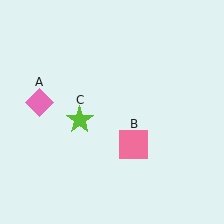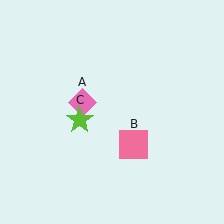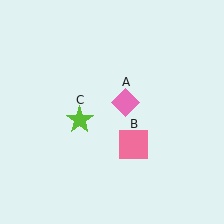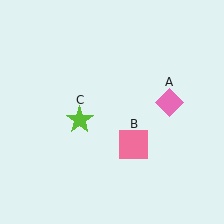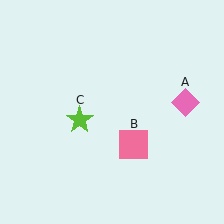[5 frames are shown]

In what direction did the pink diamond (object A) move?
The pink diamond (object A) moved right.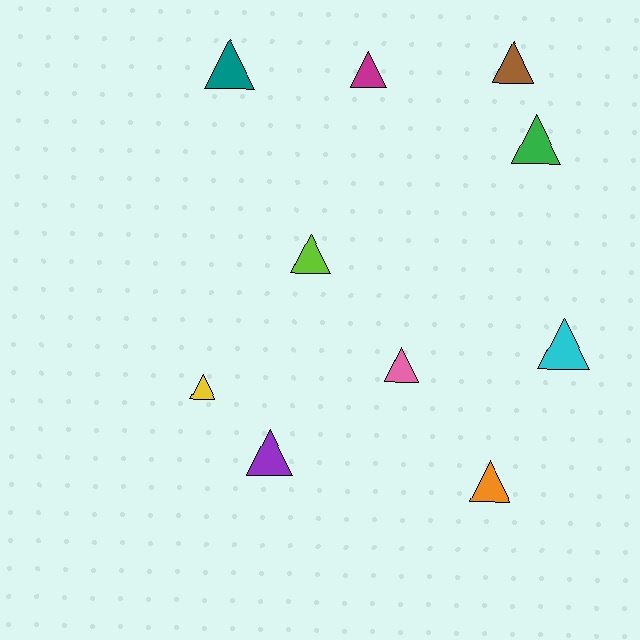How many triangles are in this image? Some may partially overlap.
There are 10 triangles.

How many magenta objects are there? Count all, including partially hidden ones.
There is 1 magenta object.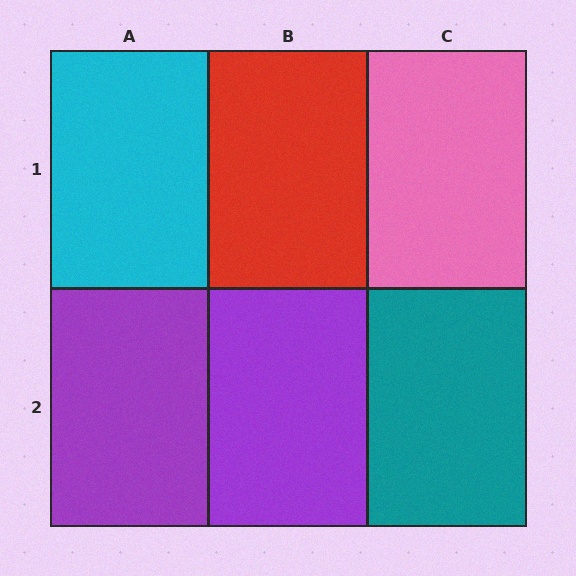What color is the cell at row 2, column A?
Purple.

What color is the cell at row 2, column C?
Teal.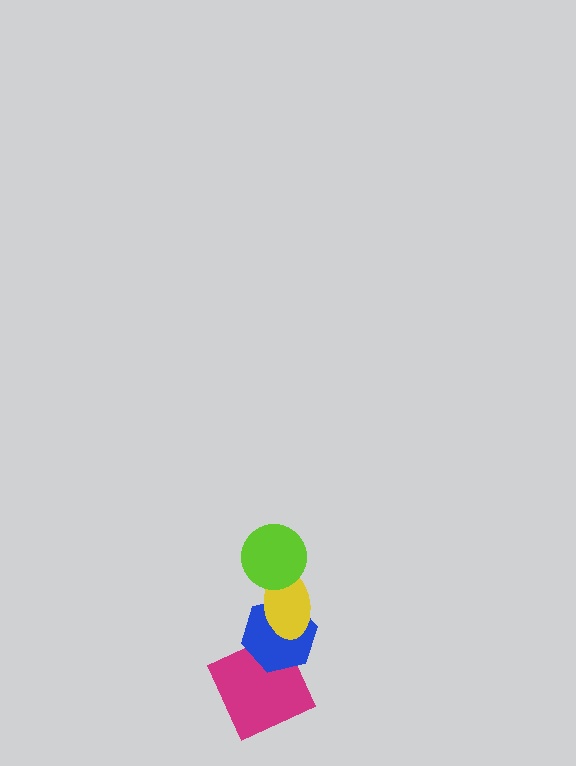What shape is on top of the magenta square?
The blue hexagon is on top of the magenta square.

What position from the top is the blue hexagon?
The blue hexagon is 3rd from the top.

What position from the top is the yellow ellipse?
The yellow ellipse is 2nd from the top.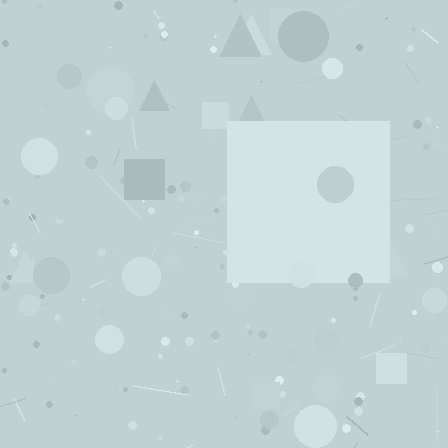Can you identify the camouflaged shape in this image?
The camouflaged shape is a square.